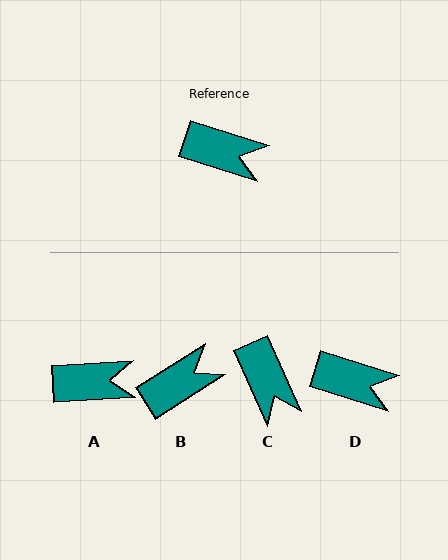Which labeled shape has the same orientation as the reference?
D.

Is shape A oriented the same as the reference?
No, it is off by about 21 degrees.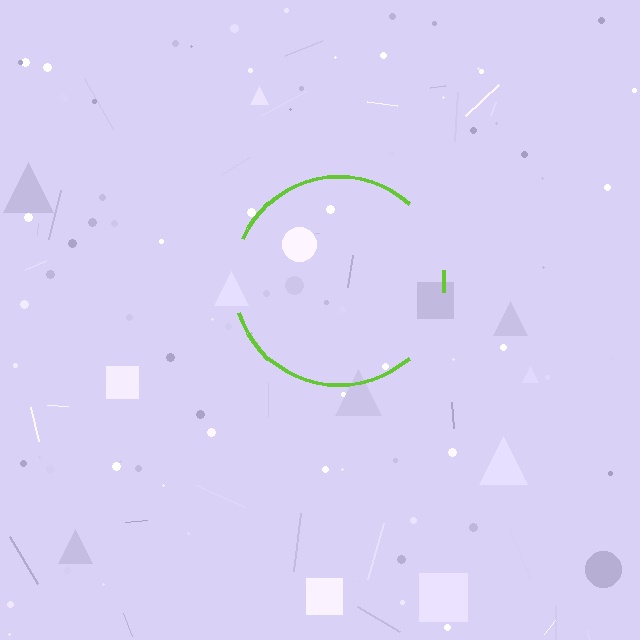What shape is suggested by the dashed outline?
The dashed outline suggests a circle.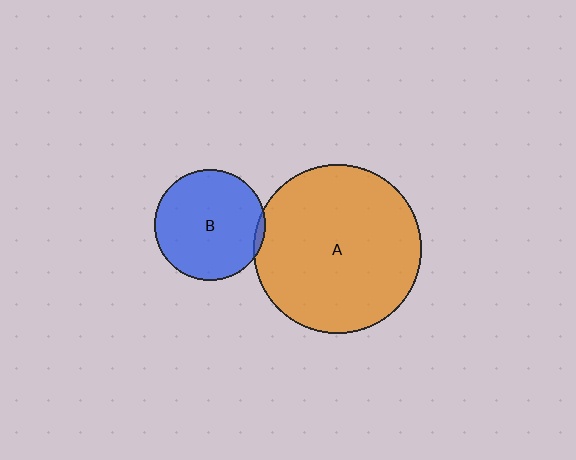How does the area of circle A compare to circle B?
Approximately 2.3 times.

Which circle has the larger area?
Circle A (orange).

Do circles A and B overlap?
Yes.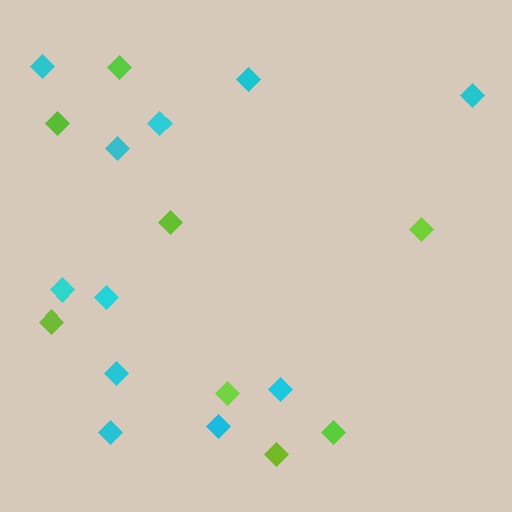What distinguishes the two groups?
There are 2 groups: one group of lime diamonds (8) and one group of cyan diamonds (11).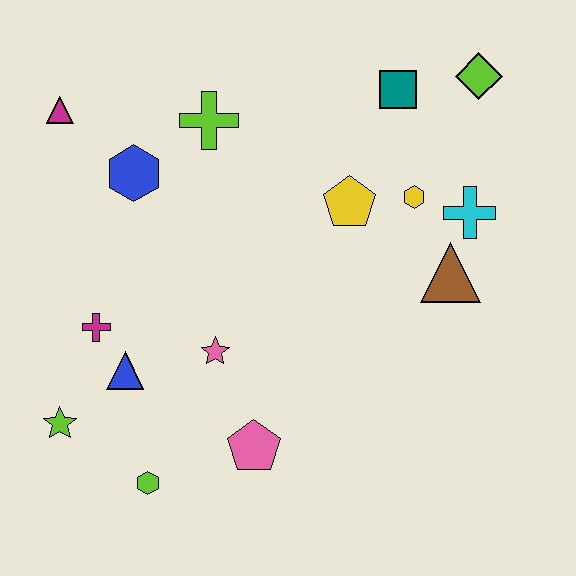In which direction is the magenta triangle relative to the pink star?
The magenta triangle is above the pink star.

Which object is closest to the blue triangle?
The magenta cross is closest to the blue triangle.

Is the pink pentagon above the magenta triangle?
No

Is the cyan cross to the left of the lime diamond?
Yes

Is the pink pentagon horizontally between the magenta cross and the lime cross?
No